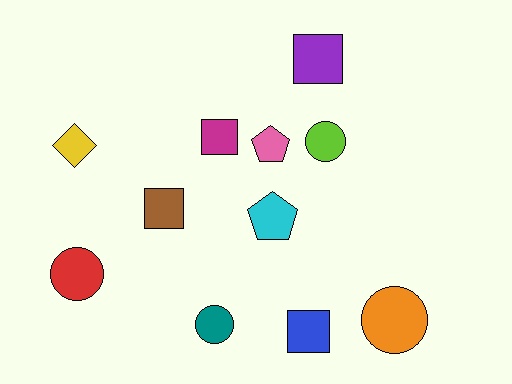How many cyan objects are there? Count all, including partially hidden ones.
There is 1 cyan object.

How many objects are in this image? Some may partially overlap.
There are 11 objects.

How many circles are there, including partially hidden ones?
There are 4 circles.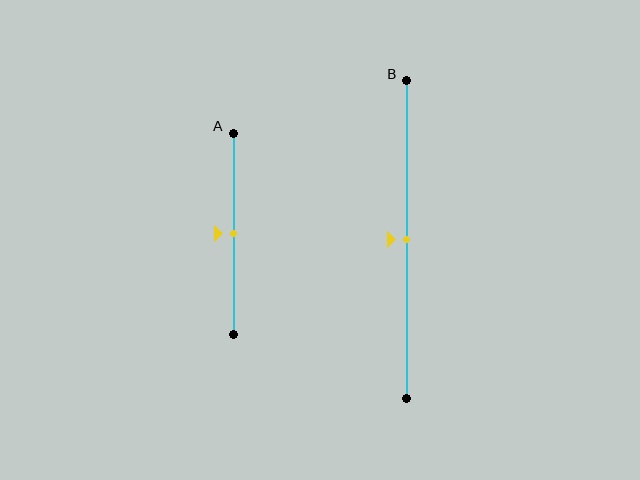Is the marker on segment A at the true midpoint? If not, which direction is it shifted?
Yes, the marker on segment A is at the true midpoint.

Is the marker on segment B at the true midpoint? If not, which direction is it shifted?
Yes, the marker on segment B is at the true midpoint.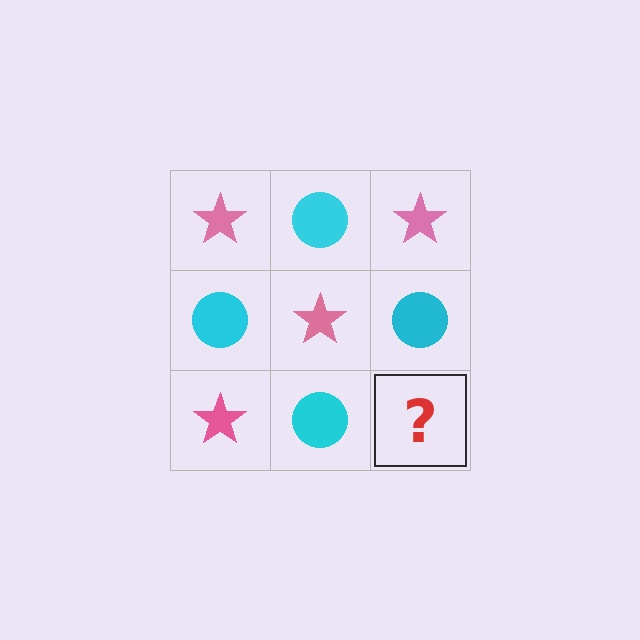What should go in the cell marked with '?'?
The missing cell should contain a pink star.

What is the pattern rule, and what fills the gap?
The rule is that it alternates pink star and cyan circle in a checkerboard pattern. The gap should be filled with a pink star.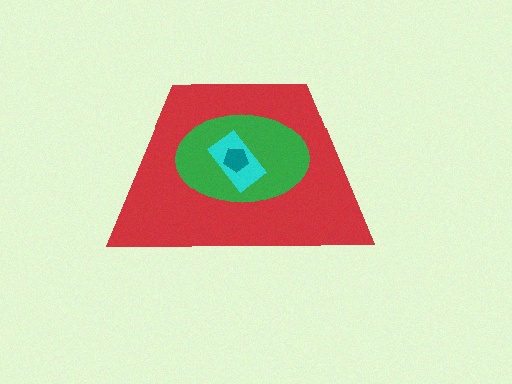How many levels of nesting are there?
4.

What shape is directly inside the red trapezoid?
The green ellipse.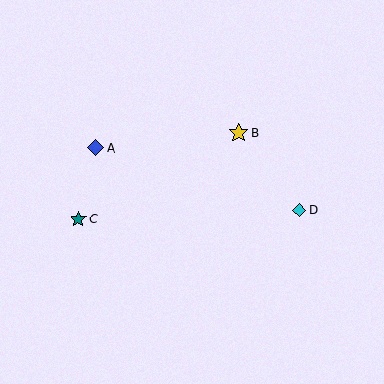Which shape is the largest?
The yellow star (labeled B) is the largest.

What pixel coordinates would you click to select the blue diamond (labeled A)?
Click at (96, 148) to select the blue diamond A.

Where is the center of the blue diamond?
The center of the blue diamond is at (96, 148).